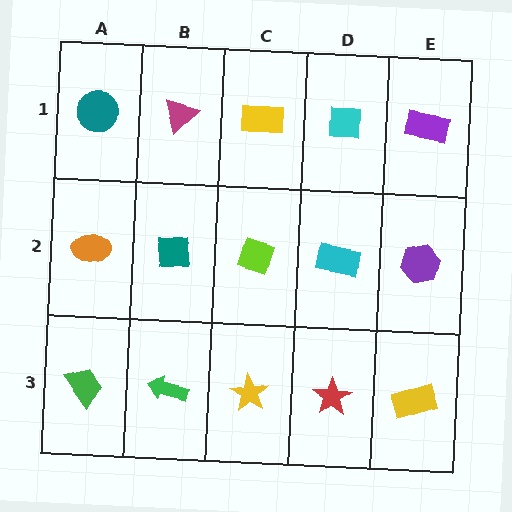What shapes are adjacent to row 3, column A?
An orange ellipse (row 2, column A), a green arrow (row 3, column B).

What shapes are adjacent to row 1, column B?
A teal square (row 2, column B), a teal circle (row 1, column A), a yellow rectangle (row 1, column C).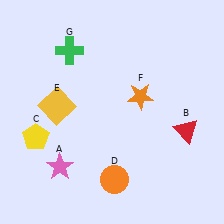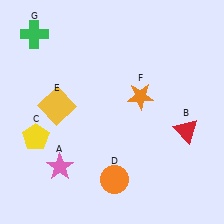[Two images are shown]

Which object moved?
The green cross (G) moved left.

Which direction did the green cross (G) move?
The green cross (G) moved left.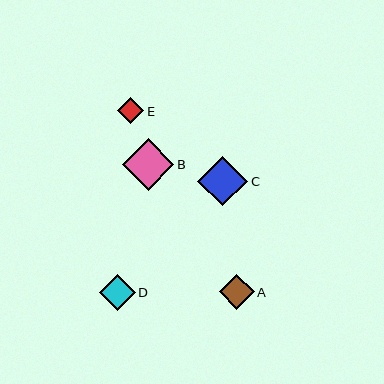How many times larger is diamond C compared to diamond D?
Diamond C is approximately 1.4 times the size of diamond D.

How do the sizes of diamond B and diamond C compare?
Diamond B and diamond C are approximately the same size.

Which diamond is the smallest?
Diamond E is the smallest with a size of approximately 26 pixels.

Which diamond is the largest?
Diamond B is the largest with a size of approximately 52 pixels.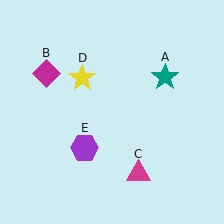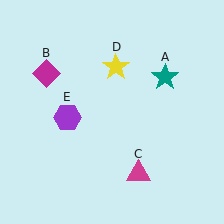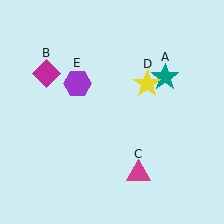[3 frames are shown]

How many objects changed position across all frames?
2 objects changed position: yellow star (object D), purple hexagon (object E).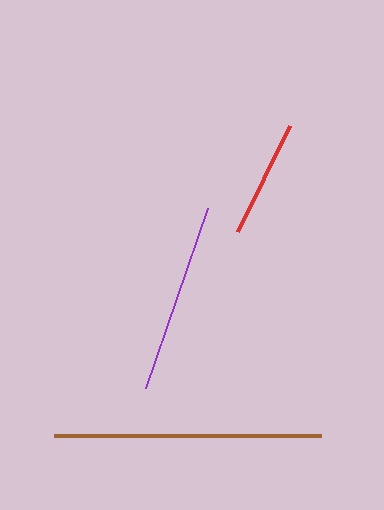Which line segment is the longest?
The brown line is the longest at approximately 266 pixels.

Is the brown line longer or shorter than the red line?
The brown line is longer than the red line.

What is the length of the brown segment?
The brown segment is approximately 266 pixels long.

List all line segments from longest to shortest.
From longest to shortest: brown, purple, red.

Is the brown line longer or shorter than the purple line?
The brown line is longer than the purple line.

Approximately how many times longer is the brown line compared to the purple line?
The brown line is approximately 1.4 times the length of the purple line.